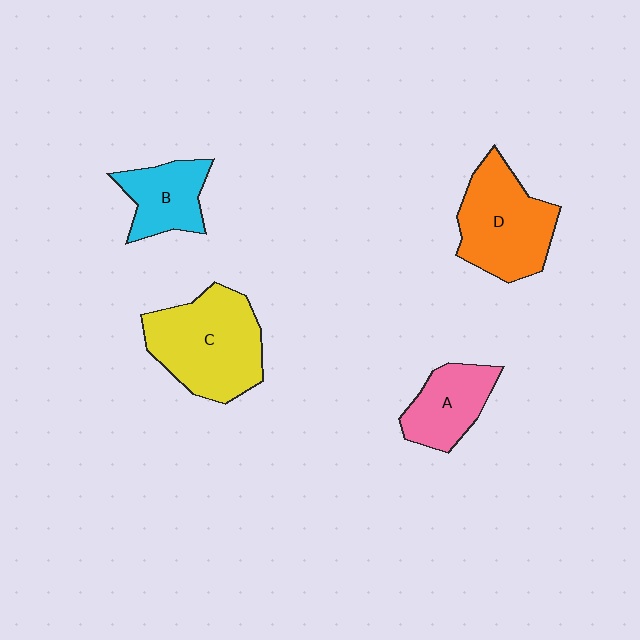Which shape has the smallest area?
Shape B (cyan).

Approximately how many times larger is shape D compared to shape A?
Approximately 1.5 times.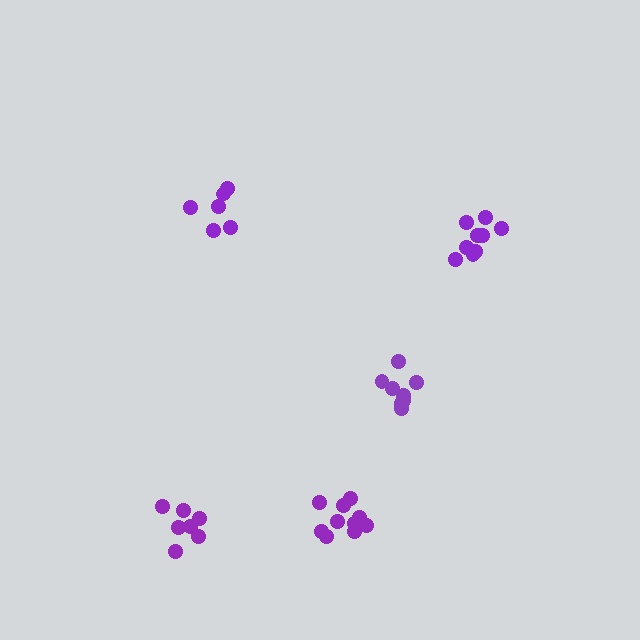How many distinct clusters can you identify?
There are 5 distinct clusters.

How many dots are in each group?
Group 1: 6 dots, Group 2: 10 dots, Group 3: 12 dots, Group 4: 7 dots, Group 5: 8 dots (43 total).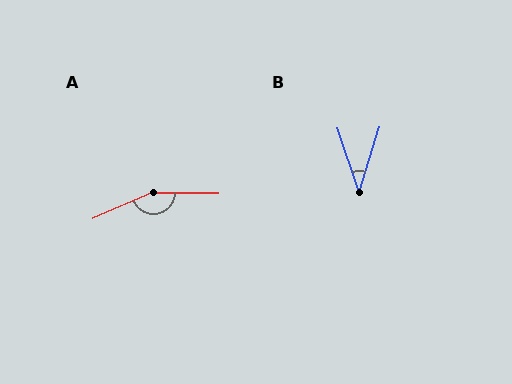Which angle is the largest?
A, at approximately 156 degrees.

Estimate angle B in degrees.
Approximately 36 degrees.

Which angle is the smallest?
B, at approximately 36 degrees.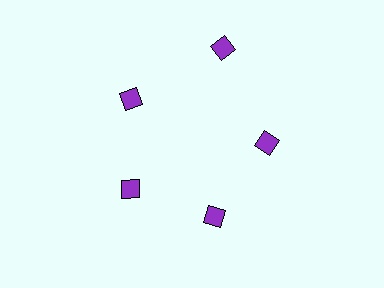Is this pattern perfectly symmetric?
No. The 5 purple diamonds are arranged in a ring, but one element near the 1 o'clock position is pushed outward from the center, breaking the 5-fold rotational symmetry.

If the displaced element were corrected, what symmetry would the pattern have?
It would have 5-fold rotational symmetry — the pattern would map onto itself every 72 degrees.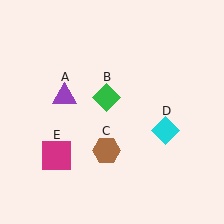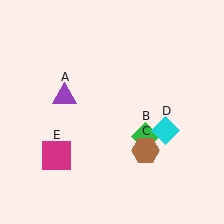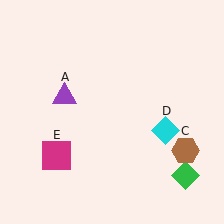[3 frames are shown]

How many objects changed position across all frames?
2 objects changed position: green diamond (object B), brown hexagon (object C).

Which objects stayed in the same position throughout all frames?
Purple triangle (object A) and cyan diamond (object D) and magenta square (object E) remained stationary.